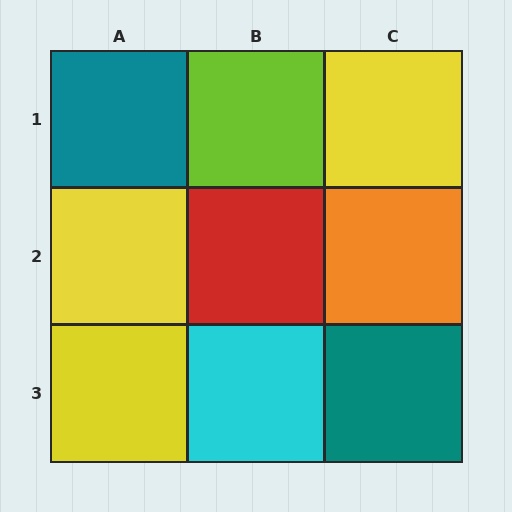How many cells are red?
1 cell is red.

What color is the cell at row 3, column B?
Cyan.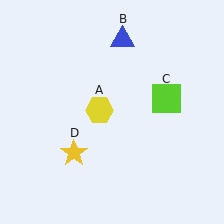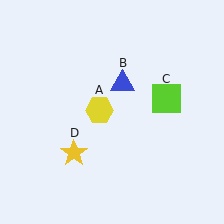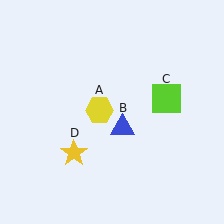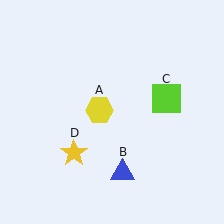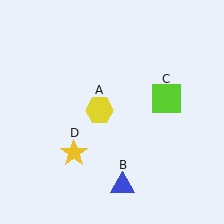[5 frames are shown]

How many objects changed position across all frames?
1 object changed position: blue triangle (object B).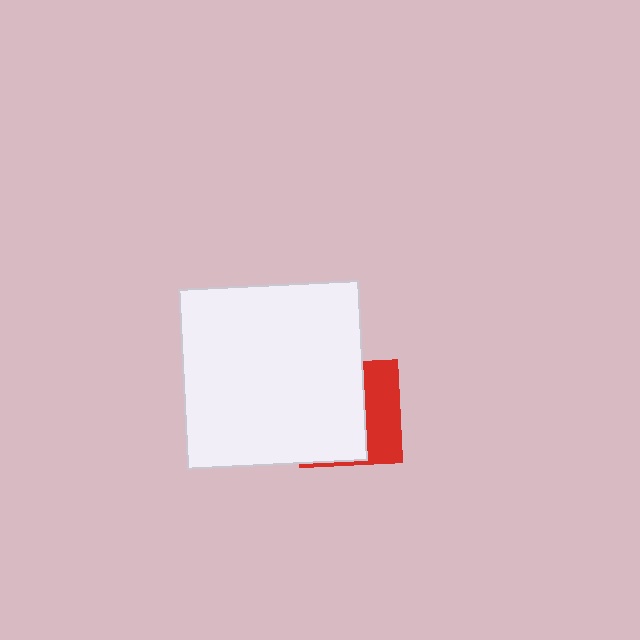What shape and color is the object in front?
The object in front is a white square.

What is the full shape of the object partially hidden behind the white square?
The partially hidden object is a red square.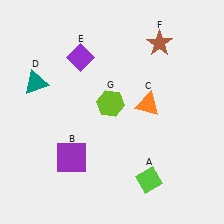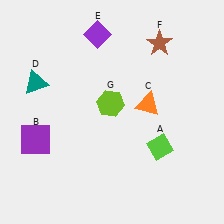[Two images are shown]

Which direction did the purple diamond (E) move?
The purple diamond (E) moved up.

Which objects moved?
The objects that moved are: the lime diamond (A), the purple square (B), the purple diamond (E).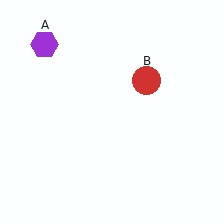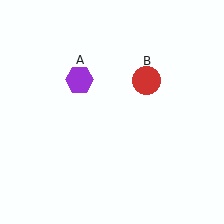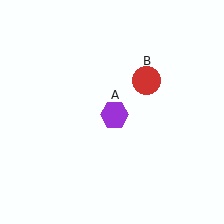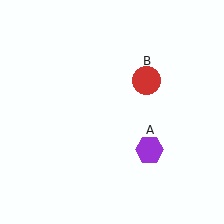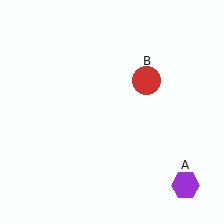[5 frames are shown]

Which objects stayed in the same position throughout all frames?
Red circle (object B) remained stationary.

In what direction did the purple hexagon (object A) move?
The purple hexagon (object A) moved down and to the right.